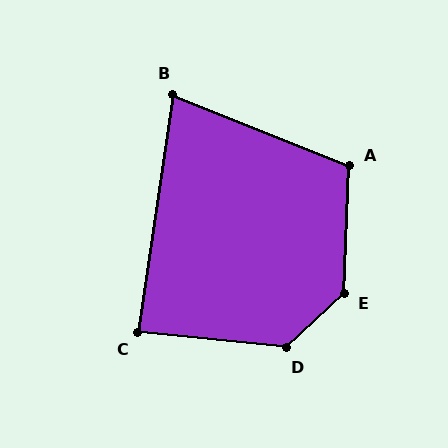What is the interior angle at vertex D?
Approximately 131 degrees (obtuse).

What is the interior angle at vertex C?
Approximately 87 degrees (approximately right).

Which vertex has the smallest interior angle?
B, at approximately 77 degrees.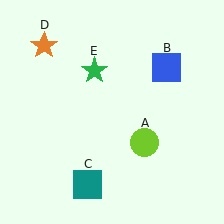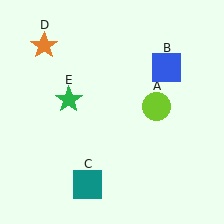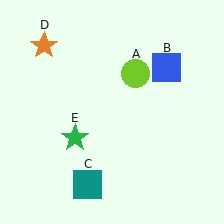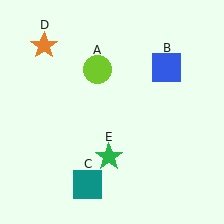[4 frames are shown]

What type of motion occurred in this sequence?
The lime circle (object A), green star (object E) rotated counterclockwise around the center of the scene.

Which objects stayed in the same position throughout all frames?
Blue square (object B) and teal square (object C) and orange star (object D) remained stationary.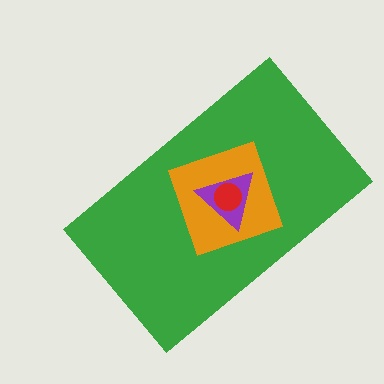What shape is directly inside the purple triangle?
The red circle.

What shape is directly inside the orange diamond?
The purple triangle.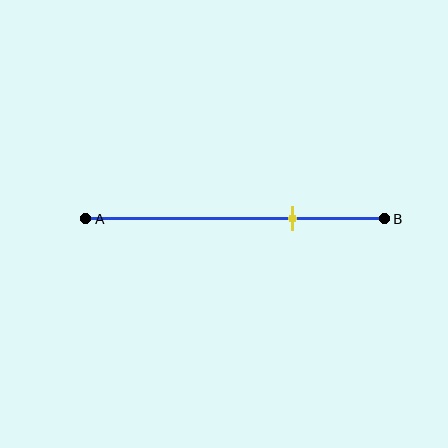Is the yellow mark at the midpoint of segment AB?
No, the mark is at about 70% from A, not at the 50% midpoint.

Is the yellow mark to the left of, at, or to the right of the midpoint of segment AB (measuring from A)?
The yellow mark is to the right of the midpoint of segment AB.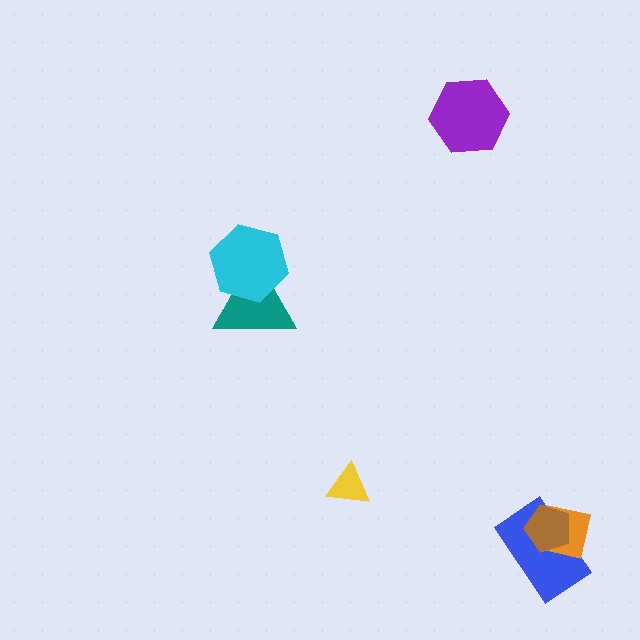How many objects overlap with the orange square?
2 objects overlap with the orange square.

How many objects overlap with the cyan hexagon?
1 object overlaps with the cyan hexagon.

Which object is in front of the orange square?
The brown pentagon is in front of the orange square.